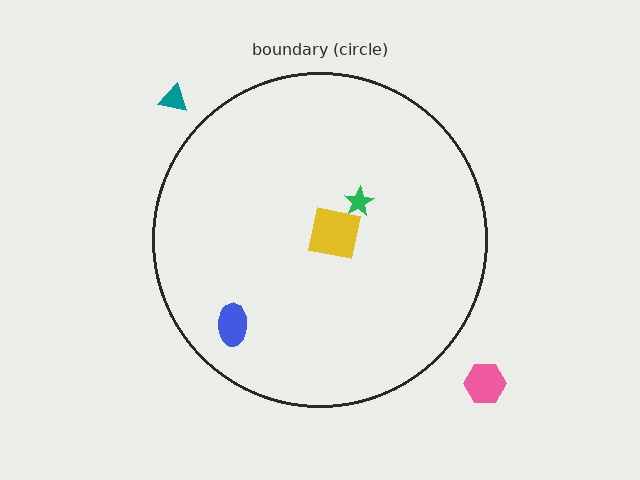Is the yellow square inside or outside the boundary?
Inside.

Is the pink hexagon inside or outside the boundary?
Outside.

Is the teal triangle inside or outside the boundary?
Outside.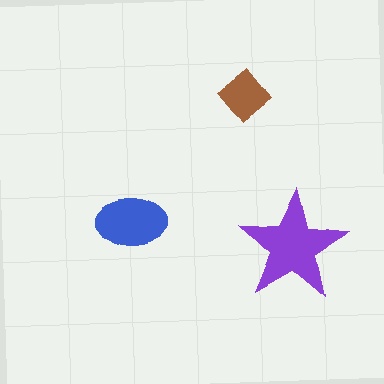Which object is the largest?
The purple star.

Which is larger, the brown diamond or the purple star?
The purple star.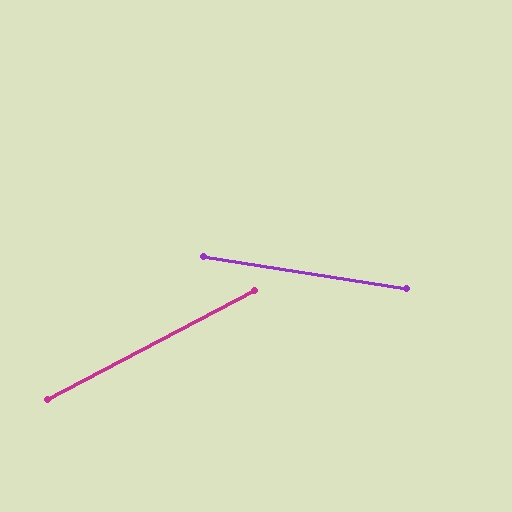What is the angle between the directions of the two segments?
Approximately 37 degrees.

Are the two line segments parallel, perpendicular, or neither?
Neither parallel nor perpendicular — they differ by about 37°.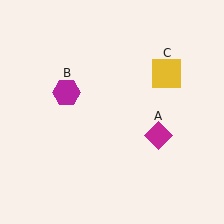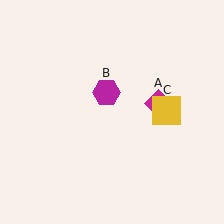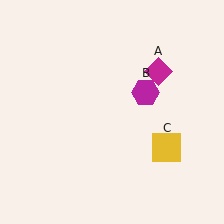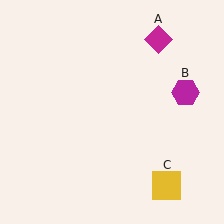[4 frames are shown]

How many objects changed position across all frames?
3 objects changed position: magenta diamond (object A), magenta hexagon (object B), yellow square (object C).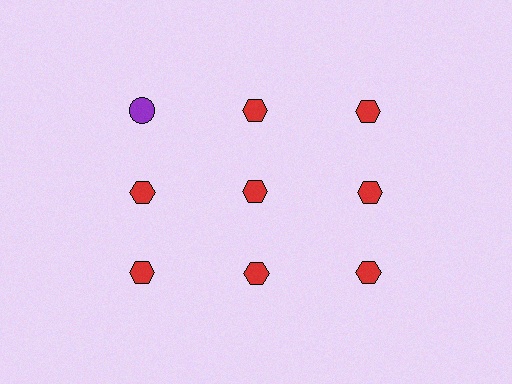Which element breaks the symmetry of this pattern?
The purple circle in the top row, leftmost column breaks the symmetry. All other shapes are red hexagons.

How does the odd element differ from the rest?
It differs in both color (purple instead of red) and shape (circle instead of hexagon).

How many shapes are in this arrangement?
There are 9 shapes arranged in a grid pattern.